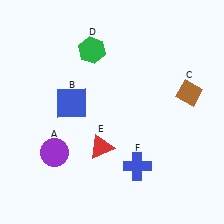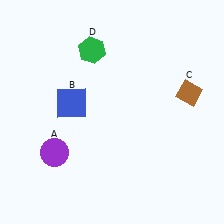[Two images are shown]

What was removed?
The blue cross (F), the red triangle (E) were removed in Image 2.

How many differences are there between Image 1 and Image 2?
There are 2 differences between the two images.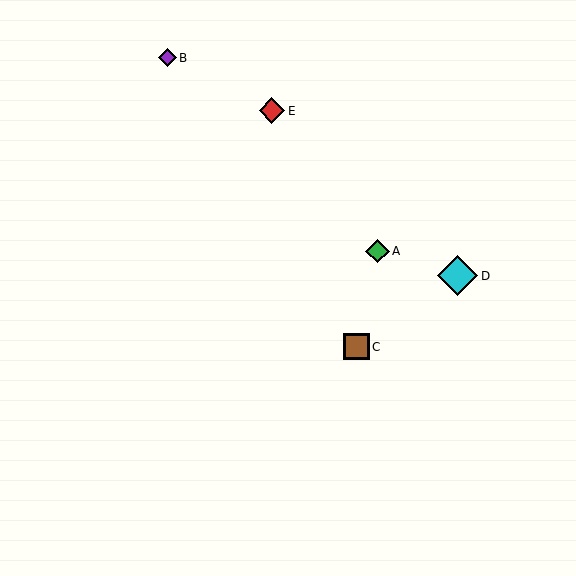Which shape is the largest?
The cyan diamond (labeled D) is the largest.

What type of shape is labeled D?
Shape D is a cyan diamond.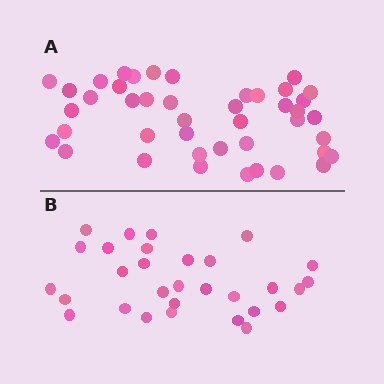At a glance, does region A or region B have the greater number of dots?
Region A (the top region) has more dots.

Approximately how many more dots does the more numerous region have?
Region A has approximately 15 more dots than region B.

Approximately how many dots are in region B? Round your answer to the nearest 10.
About 30 dots.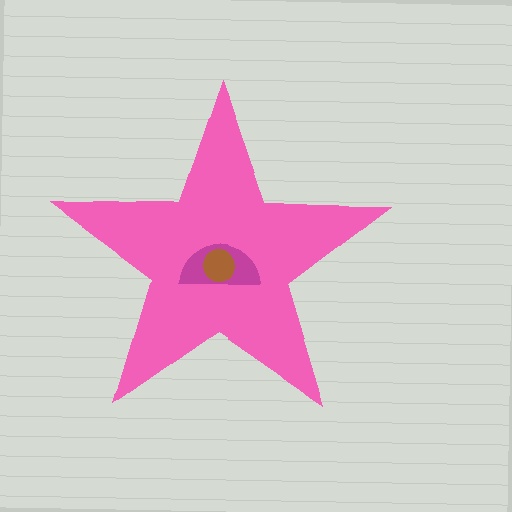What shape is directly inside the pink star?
The magenta semicircle.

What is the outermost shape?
The pink star.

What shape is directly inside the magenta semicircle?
The brown circle.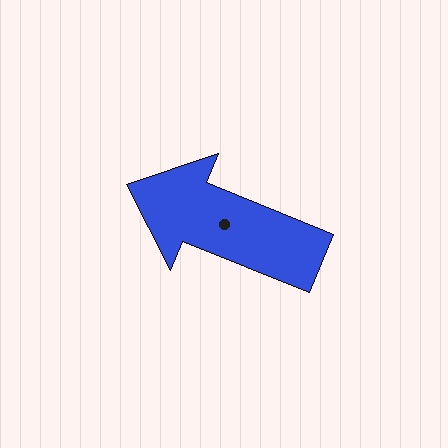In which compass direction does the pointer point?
West.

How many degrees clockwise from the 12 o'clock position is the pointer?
Approximately 292 degrees.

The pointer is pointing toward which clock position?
Roughly 10 o'clock.